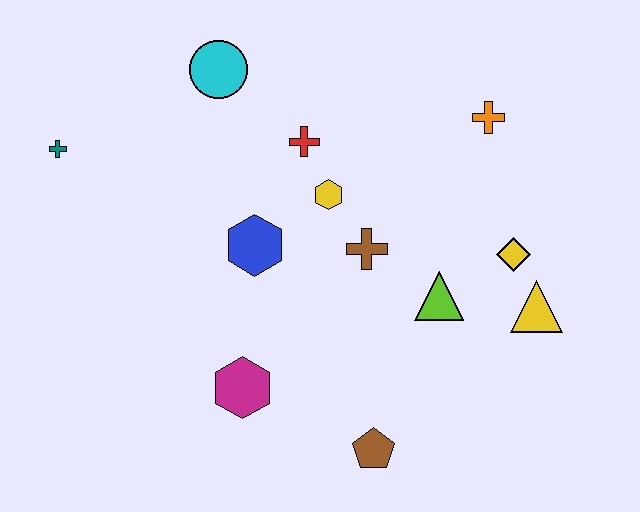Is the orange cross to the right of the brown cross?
Yes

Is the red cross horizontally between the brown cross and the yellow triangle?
No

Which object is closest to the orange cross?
The yellow diamond is closest to the orange cross.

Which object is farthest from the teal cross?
The yellow triangle is farthest from the teal cross.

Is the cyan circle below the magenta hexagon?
No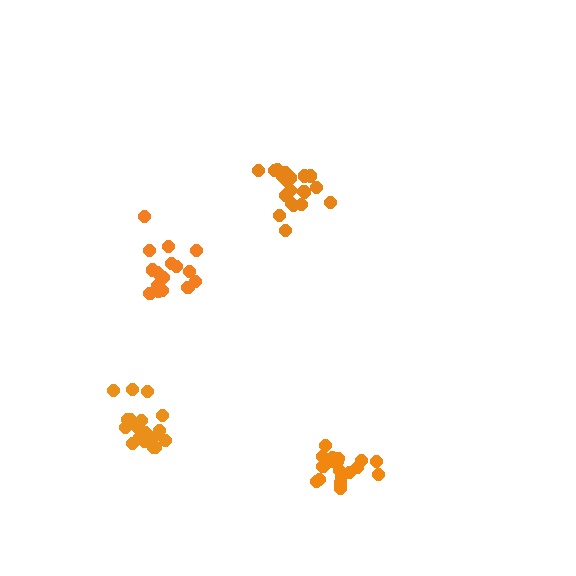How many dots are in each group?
Group 1: 18 dots, Group 2: 16 dots, Group 3: 19 dots, Group 4: 20 dots (73 total).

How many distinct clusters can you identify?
There are 4 distinct clusters.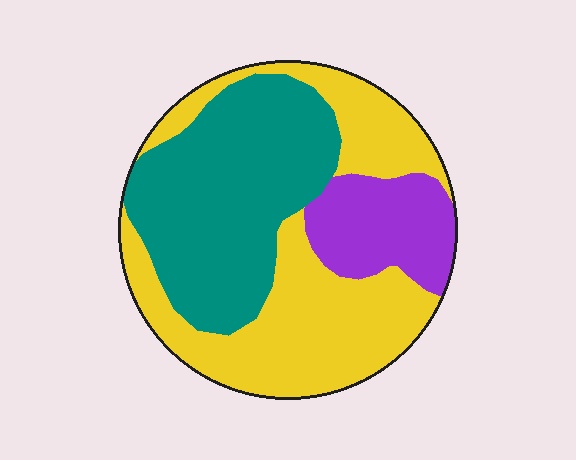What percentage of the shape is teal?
Teal covers around 40% of the shape.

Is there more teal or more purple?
Teal.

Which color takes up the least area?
Purple, at roughly 15%.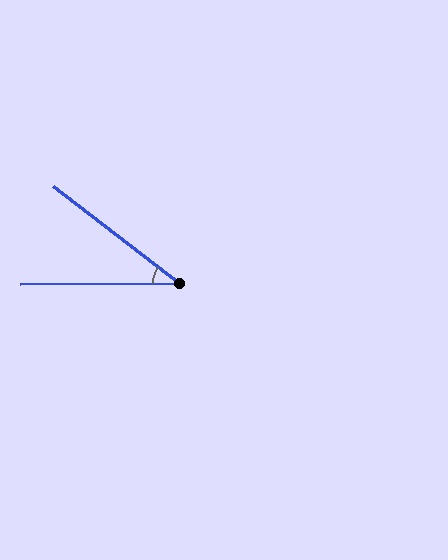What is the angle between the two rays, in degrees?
Approximately 38 degrees.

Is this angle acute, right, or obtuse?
It is acute.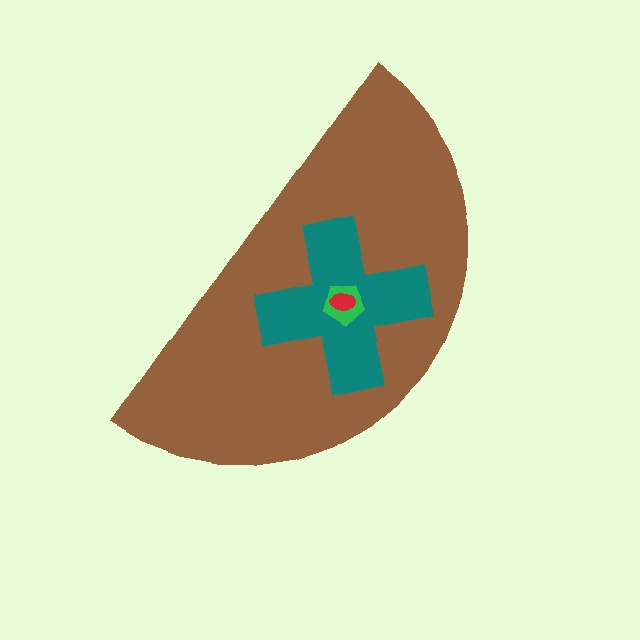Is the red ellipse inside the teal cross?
Yes.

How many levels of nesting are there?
4.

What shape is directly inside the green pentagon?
The red ellipse.